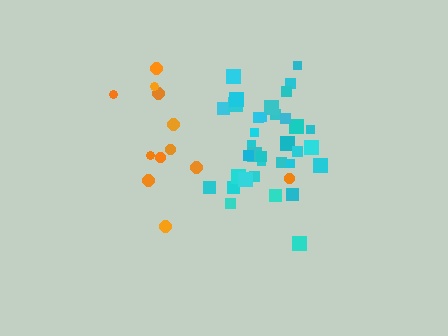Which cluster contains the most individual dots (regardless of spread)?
Cyan (35).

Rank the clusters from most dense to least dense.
cyan, orange.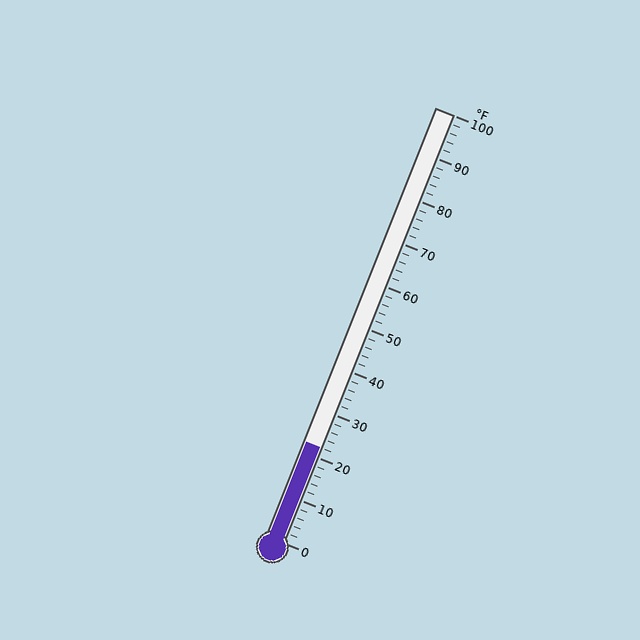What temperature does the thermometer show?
The thermometer shows approximately 22°F.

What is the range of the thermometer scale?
The thermometer scale ranges from 0°F to 100°F.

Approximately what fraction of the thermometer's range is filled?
The thermometer is filled to approximately 20% of its range.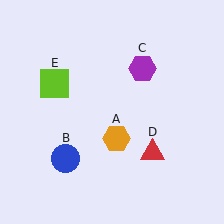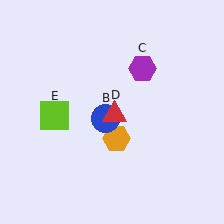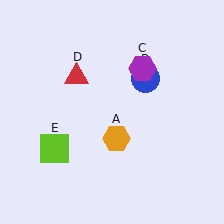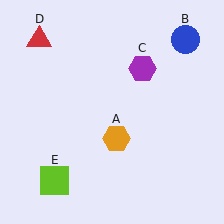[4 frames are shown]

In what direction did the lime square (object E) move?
The lime square (object E) moved down.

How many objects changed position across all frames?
3 objects changed position: blue circle (object B), red triangle (object D), lime square (object E).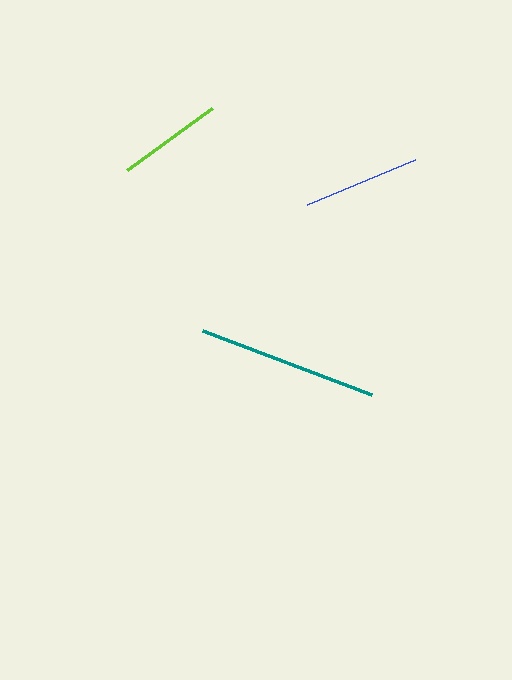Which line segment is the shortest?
The lime line is the shortest at approximately 105 pixels.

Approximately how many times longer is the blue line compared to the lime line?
The blue line is approximately 1.1 times the length of the lime line.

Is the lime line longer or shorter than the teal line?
The teal line is longer than the lime line.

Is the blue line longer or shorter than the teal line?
The teal line is longer than the blue line.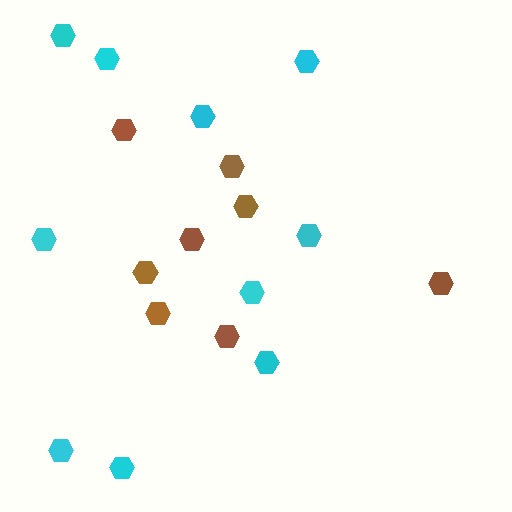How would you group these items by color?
There are 2 groups: one group of cyan hexagons (10) and one group of brown hexagons (8).